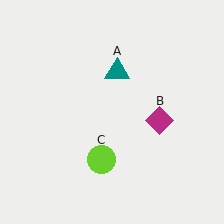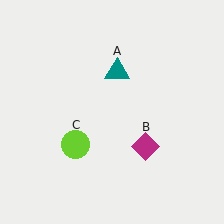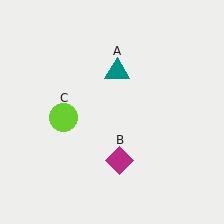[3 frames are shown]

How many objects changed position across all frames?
2 objects changed position: magenta diamond (object B), lime circle (object C).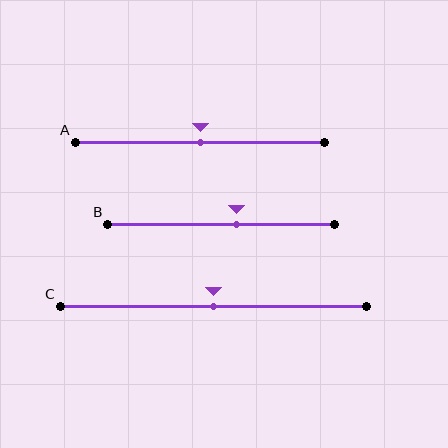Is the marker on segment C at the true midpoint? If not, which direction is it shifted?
Yes, the marker on segment C is at the true midpoint.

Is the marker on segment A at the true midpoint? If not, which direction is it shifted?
Yes, the marker on segment A is at the true midpoint.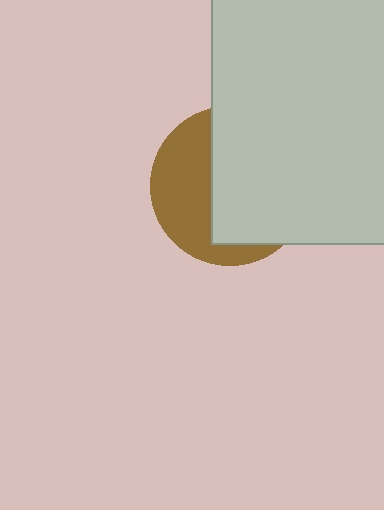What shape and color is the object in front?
The object in front is a light gray rectangle.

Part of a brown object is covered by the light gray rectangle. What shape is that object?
It is a circle.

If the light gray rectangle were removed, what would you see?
You would see the complete brown circle.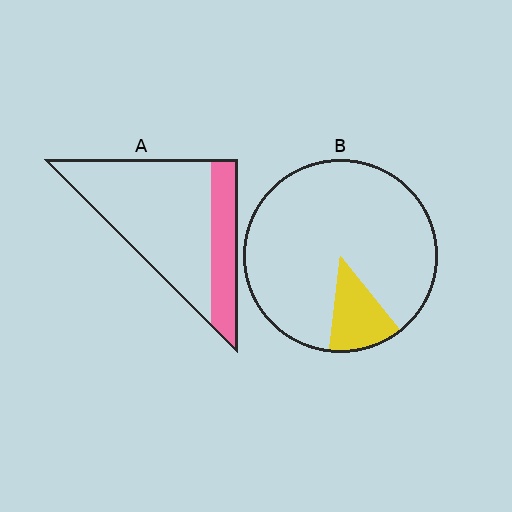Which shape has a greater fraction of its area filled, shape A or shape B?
Shape A.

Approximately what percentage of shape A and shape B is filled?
A is approximately 25% and B is approximately 15%.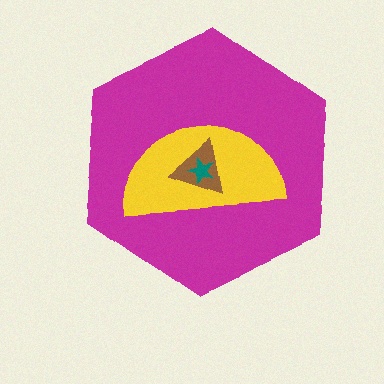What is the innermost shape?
The teal star.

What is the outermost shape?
The magenta hexagon.